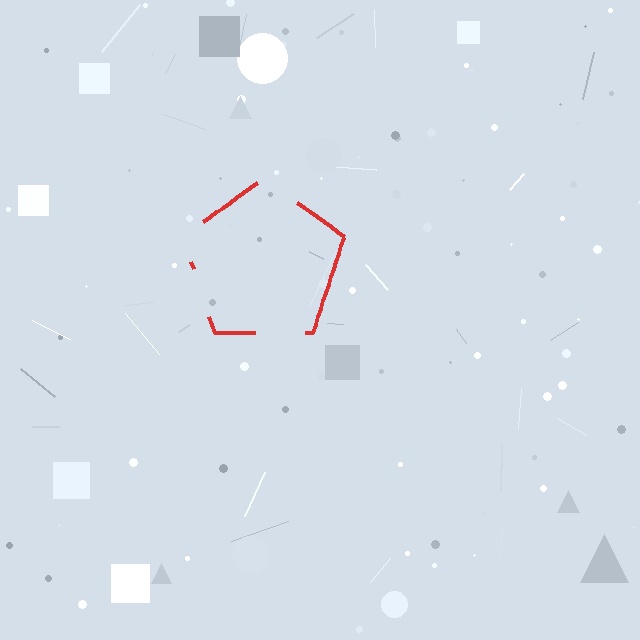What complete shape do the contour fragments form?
The contour fragments form a pentagon.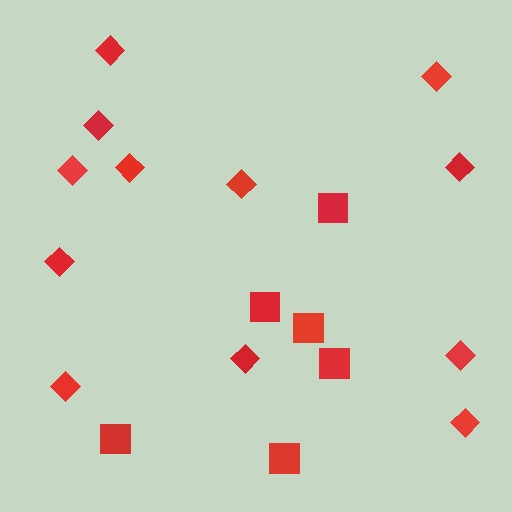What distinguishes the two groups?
There are 2 groups: one group of diamonds (12) and one group of squares (6).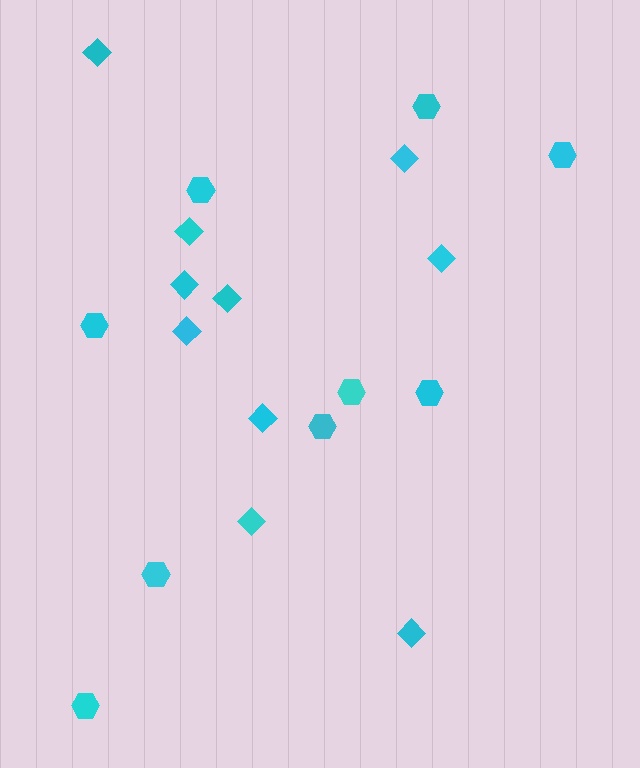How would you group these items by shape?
There are 2 groups: one group of hexagons (9) and one group of diamonds (10).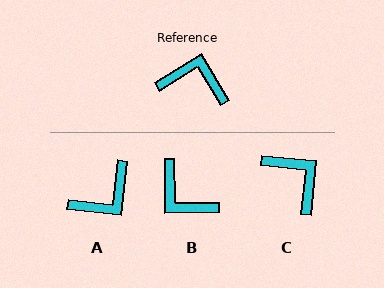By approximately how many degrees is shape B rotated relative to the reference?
Approximately 149 degrees counter-clockwise.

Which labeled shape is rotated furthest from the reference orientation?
B, about 149 degrees away.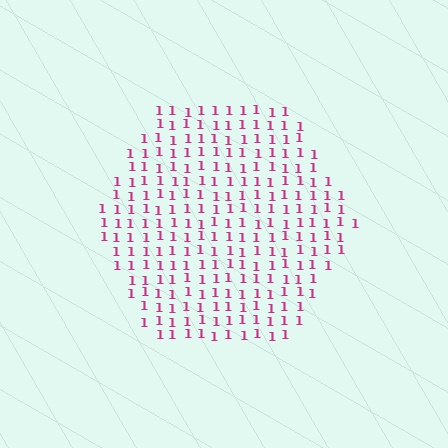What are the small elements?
The small elements are digit 1's.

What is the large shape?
The large shape is a hexagon.